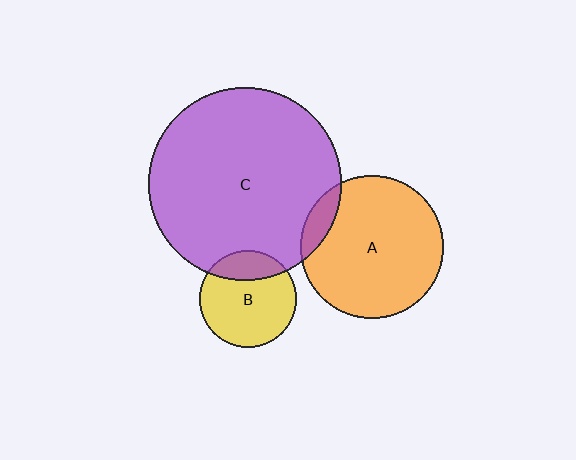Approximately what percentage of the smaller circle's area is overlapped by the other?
Approximately 20%.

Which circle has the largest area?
Circle C (purple).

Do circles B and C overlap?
Yes.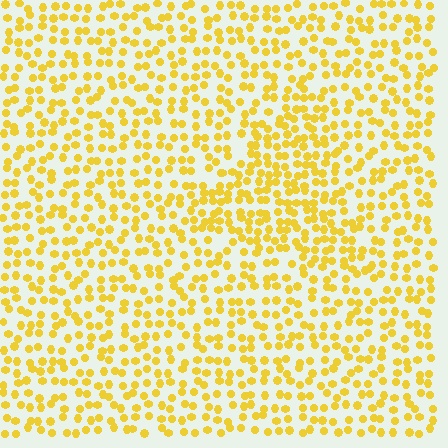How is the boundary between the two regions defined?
The boundary is defined by a change in element density (approximately 1.6x ratio). All elements are the same color, size, and shape.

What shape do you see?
I see a triangle.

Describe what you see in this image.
The image contains small yellow elements arranged at two different densities. A triangle-shaped region is visible where the elements are more densely packed than the surrounding area.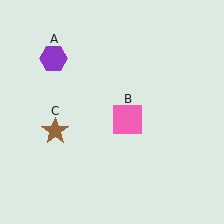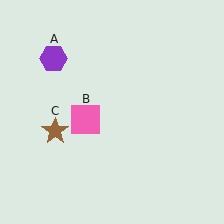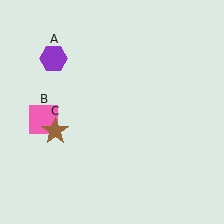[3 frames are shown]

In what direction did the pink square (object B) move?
The pink square (object B) moved left.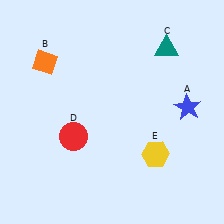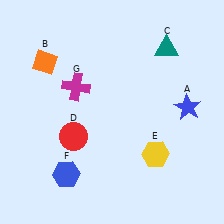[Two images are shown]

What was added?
A blue hexagon (F), a magenta cross (G) were added in Image 2.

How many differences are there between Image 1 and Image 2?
There are 2 differences between the two images.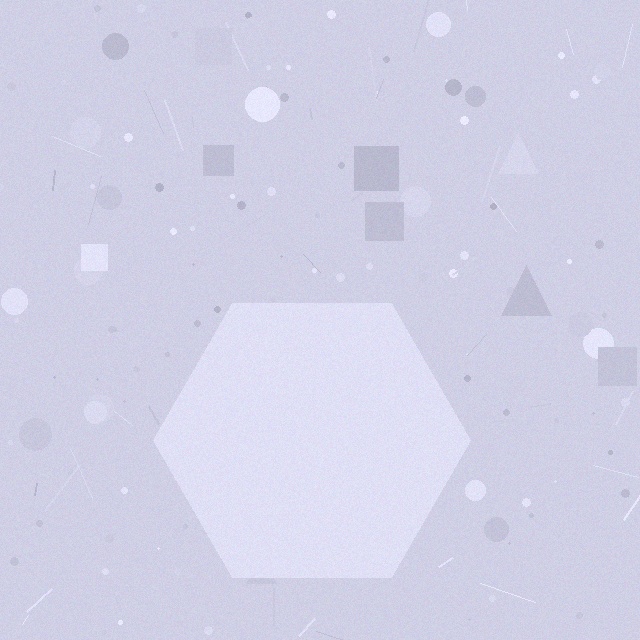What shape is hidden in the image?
A hexagon is hidden in the image.